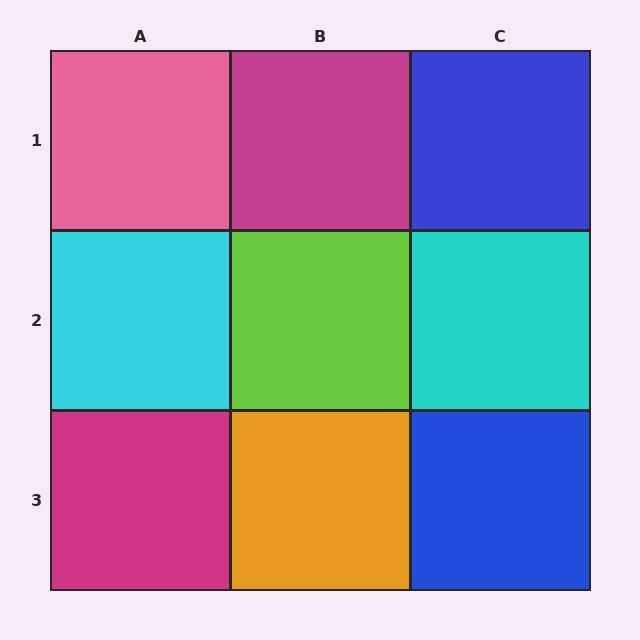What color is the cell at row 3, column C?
Blue.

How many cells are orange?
1 cell is orange.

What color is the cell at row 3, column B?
Orange.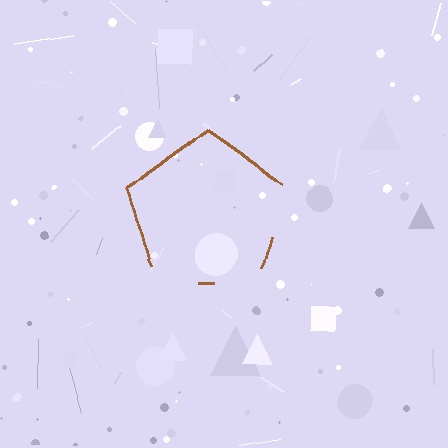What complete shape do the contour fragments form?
The contour fragments form a pentagon.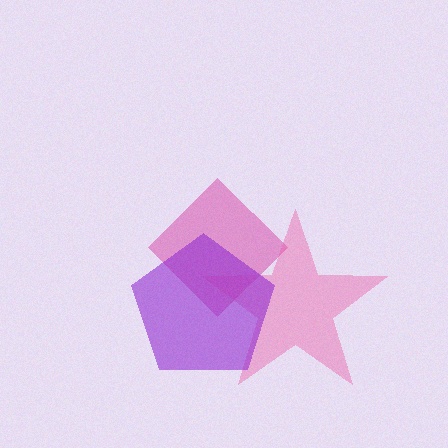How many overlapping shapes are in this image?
There are 3 overlapping shapes in the image.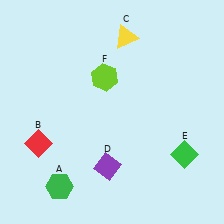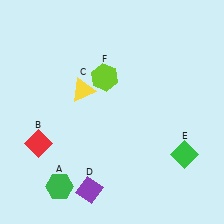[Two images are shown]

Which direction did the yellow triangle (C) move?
The yellow triangle (C) moved down.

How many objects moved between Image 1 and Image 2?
2 objects moved between the two images.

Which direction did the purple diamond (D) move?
The purple diamond (D) moved down.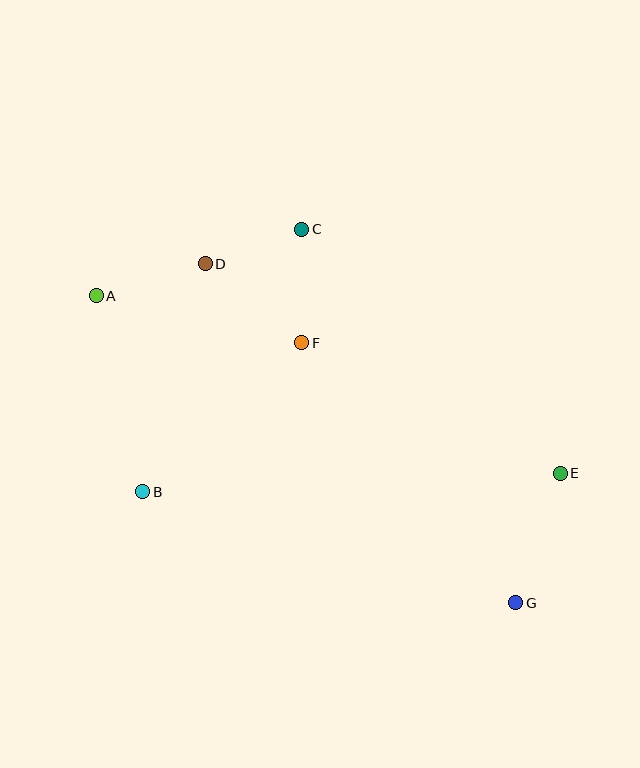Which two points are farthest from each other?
Points A and G are farthest from each other.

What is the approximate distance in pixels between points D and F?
The distance between D and F is approximately 125 pixels.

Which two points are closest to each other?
Points C and D are closest to each other.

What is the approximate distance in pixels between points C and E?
The distance between C and E is approximately 355 pixels.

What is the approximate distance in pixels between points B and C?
The distance between B and C is approximately 307 pixels.